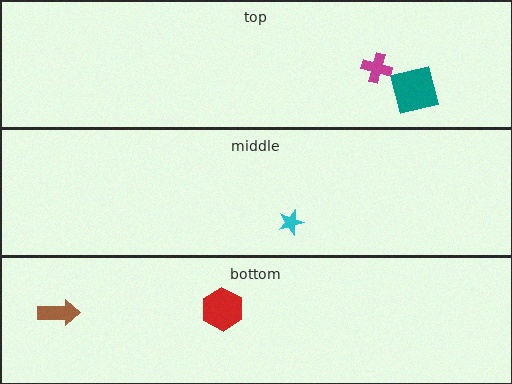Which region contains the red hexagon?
The bottom region.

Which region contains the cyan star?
The middle region.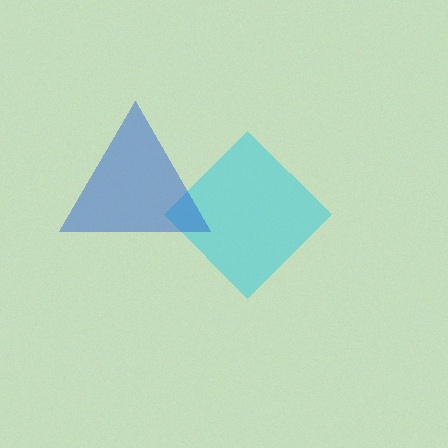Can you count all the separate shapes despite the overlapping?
Yes, there are 2 separate shapes.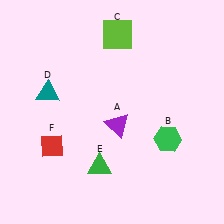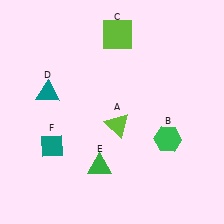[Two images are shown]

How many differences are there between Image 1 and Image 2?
There are 2 differences between the two images.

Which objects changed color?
A changed from purple to lime. F changed from red to teal.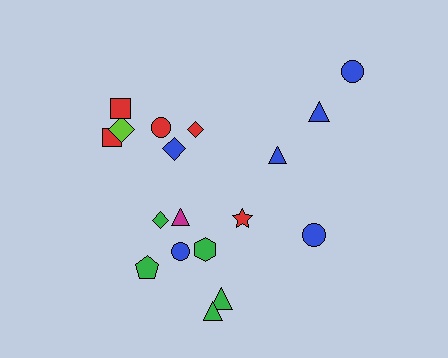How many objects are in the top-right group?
There are 4 objects.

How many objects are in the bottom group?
There are 8 objects.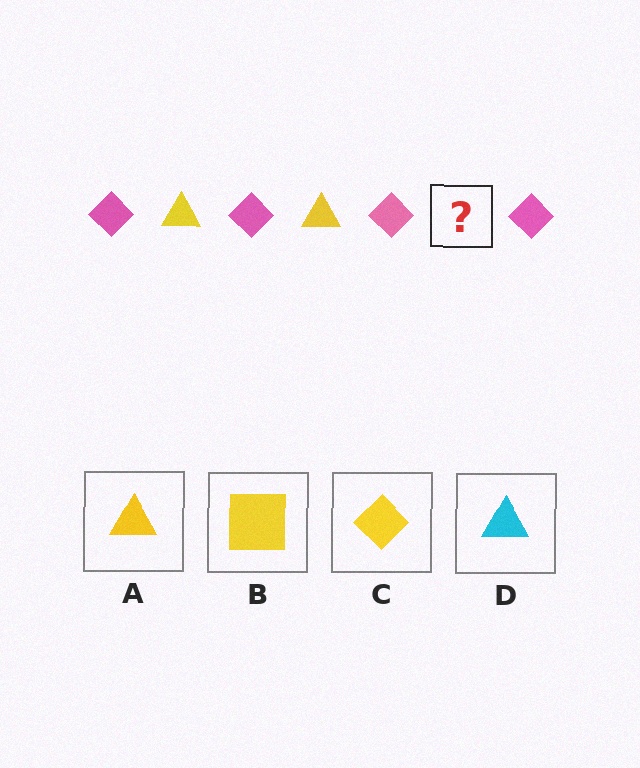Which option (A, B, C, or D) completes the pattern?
A.